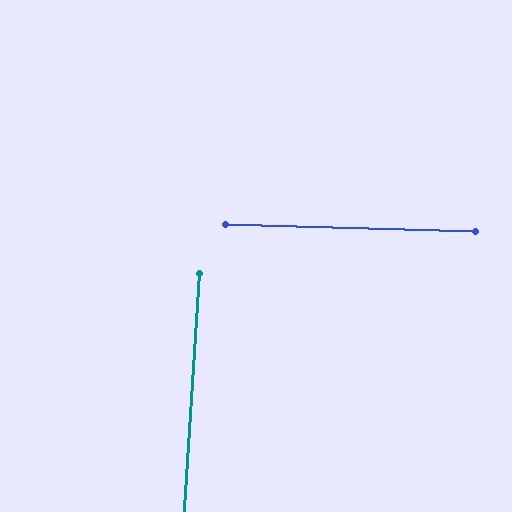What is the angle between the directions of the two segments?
Approximately 88 degrees.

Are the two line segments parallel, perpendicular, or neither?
Perpendicular — they meet at approximately 88°.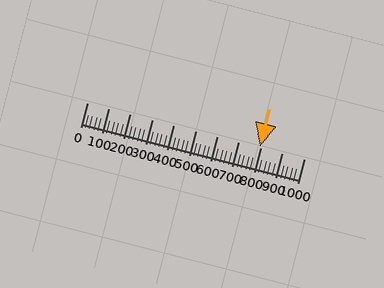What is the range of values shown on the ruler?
The ruler shows values from 0 to 1000.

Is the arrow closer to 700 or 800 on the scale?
The arrow is closer to 800.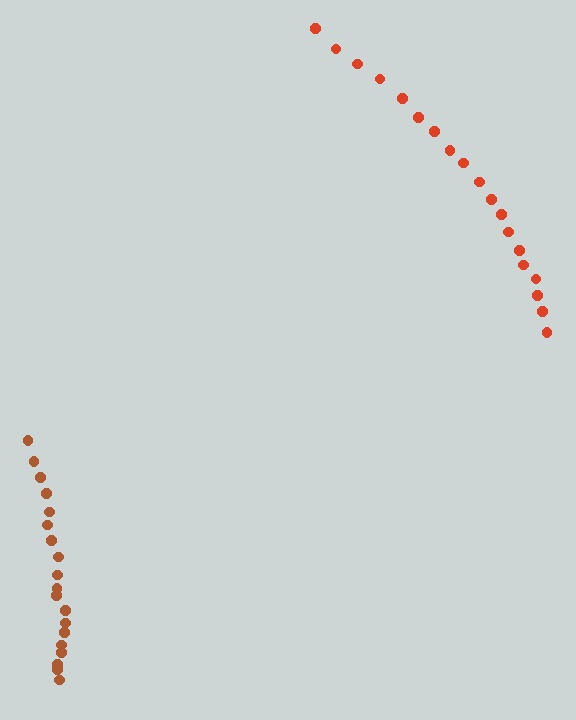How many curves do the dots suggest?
There are 2 distinct paths.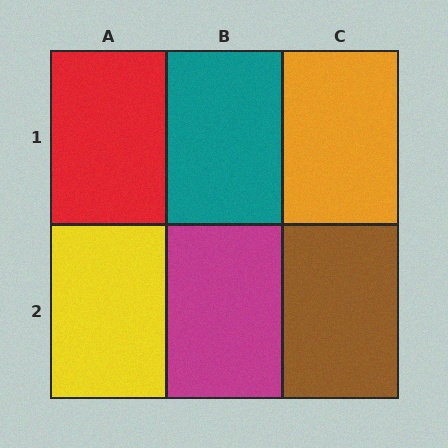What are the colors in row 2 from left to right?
Yellow, magenta, brown.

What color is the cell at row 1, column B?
Teal.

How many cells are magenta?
1 cell is magenta.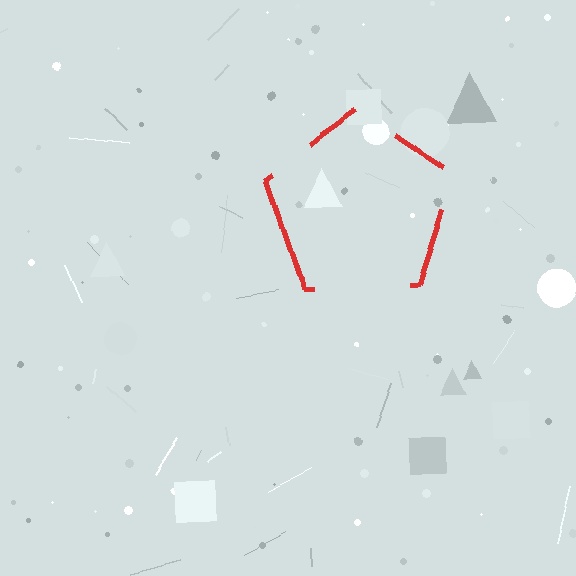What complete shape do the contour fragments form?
The contour fragments form a pentagon.